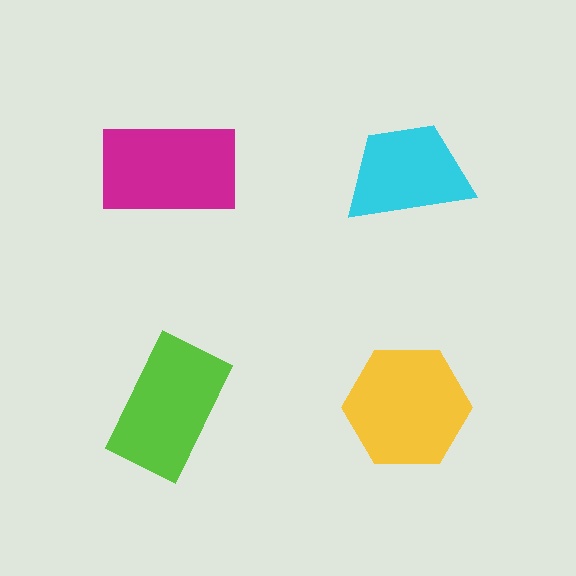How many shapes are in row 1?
2 shapes.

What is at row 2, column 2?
A yellow hexagon.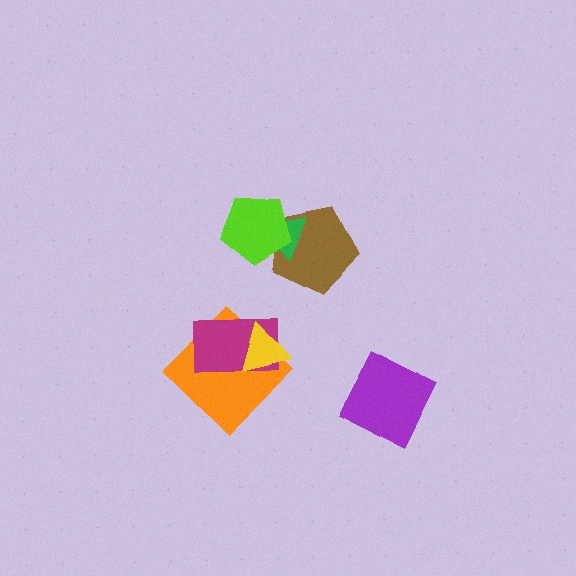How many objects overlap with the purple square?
0 objects overlap with the purple square.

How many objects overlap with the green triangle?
2 objects overlap with the green triangle.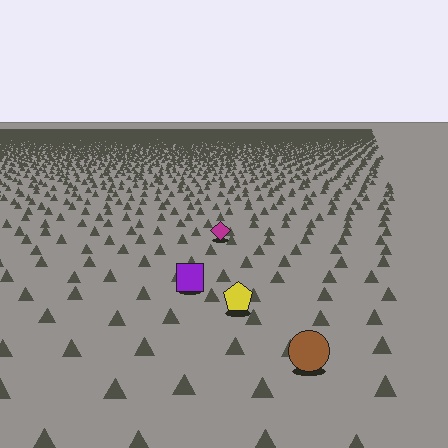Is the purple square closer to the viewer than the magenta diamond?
Yes. The purple square is closer — you can tell from the texture gradient: the ground texture is coarser near it.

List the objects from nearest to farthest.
From nearest to farthest: the brown circle, the yellow pentagon, the purple square, the magenta diamond.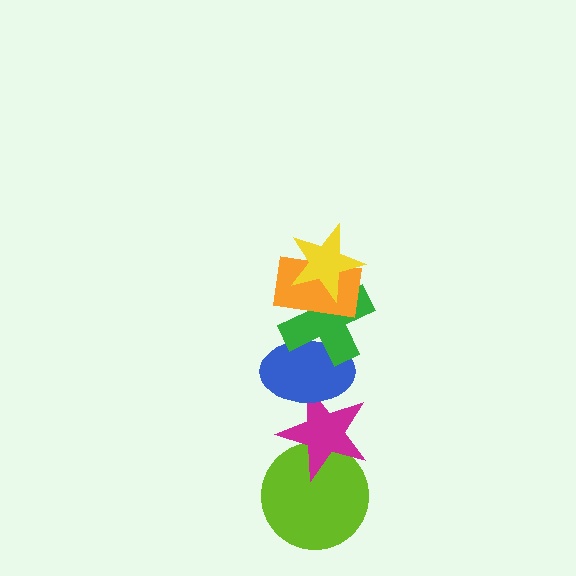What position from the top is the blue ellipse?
The blue ellipse is 4th from the top.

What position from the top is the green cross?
The green cross is 3rd from the top.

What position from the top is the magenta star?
The magenta star is 5th from the top.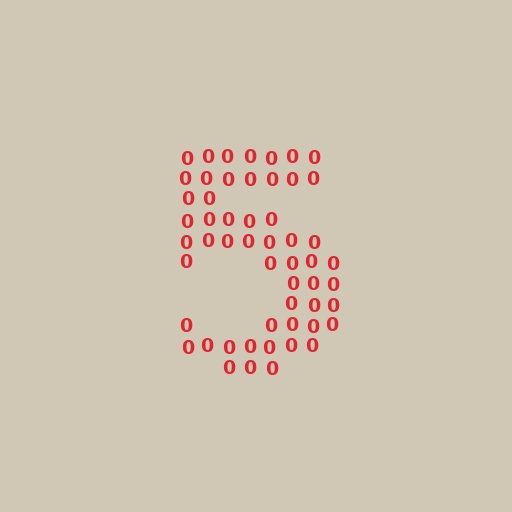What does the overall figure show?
The overall figure shows the digit 5.